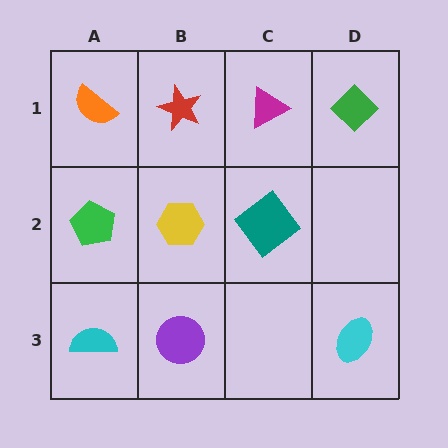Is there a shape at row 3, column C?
No, that cell is empty.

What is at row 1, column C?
A magenta triangle.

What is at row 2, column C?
A teal diamond.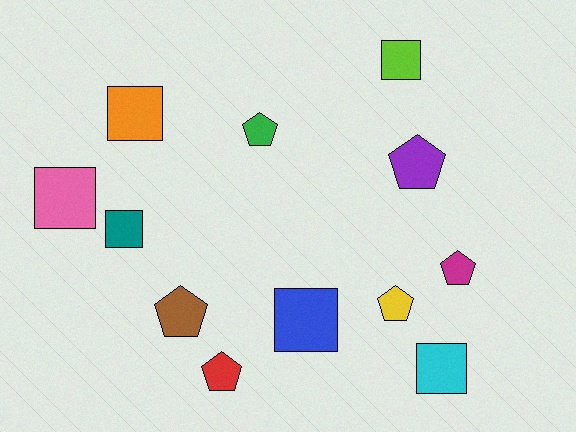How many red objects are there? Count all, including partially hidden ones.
There is 1 red object.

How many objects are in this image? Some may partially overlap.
There are 12 objects.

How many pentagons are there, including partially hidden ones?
There are 6 pentagons.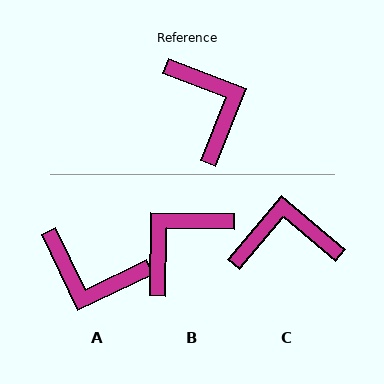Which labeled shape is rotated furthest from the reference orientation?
A, about 133 degrees away.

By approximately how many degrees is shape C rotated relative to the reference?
Approximately 72 degrees counter-clockwise.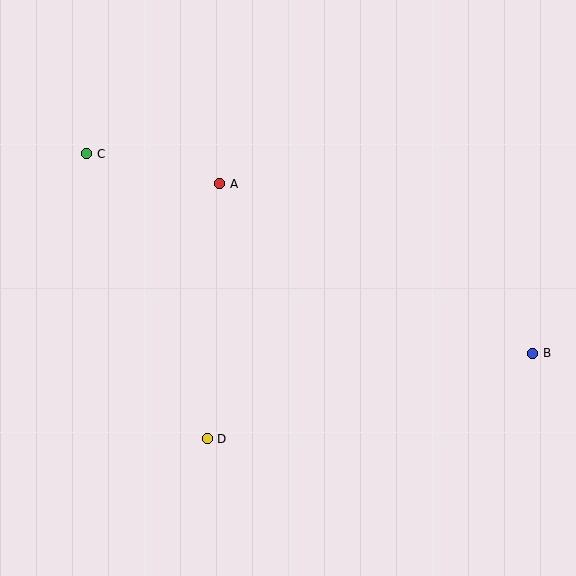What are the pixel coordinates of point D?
Point D is at (207, 439).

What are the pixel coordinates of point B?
Point B is at (533, 353).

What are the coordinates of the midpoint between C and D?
The midpoint between C and D is at (147, 296).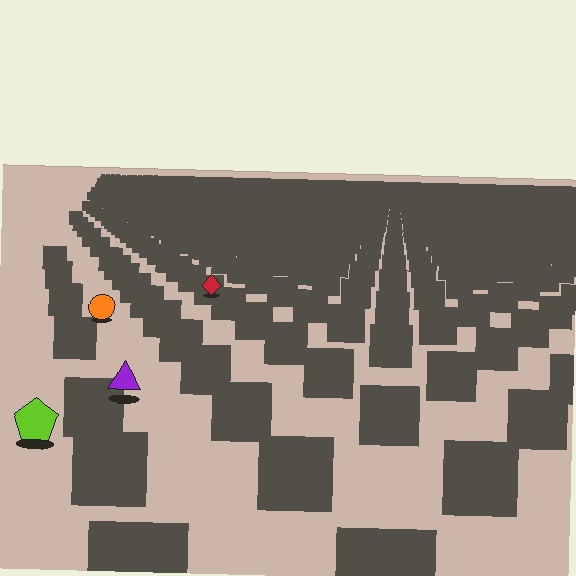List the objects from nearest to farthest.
From nearest to farthest: the lime pentagon, the purple triangle, the orange circle, the red diamond.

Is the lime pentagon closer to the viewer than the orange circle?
Yes. The lime pentagon is closer — you can tell from the texture gradient: the ground texture is coarser near it.